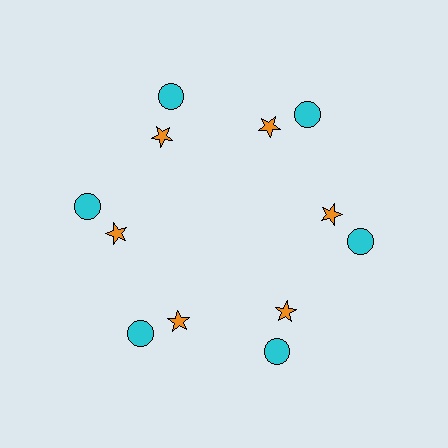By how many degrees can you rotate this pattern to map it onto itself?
The pattern maps onto itself every 60 degrees of rotation.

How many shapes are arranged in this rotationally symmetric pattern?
There are 12 shapes, arranged in 6 groups of 2.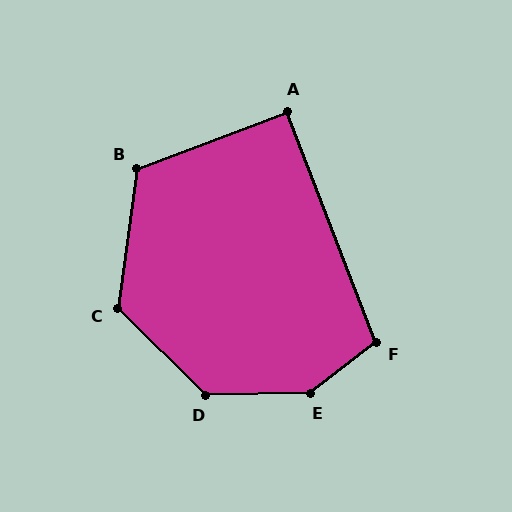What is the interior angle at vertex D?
Approximately 135 degrees (obtuse).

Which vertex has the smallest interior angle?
A, at approximately 90 degrees.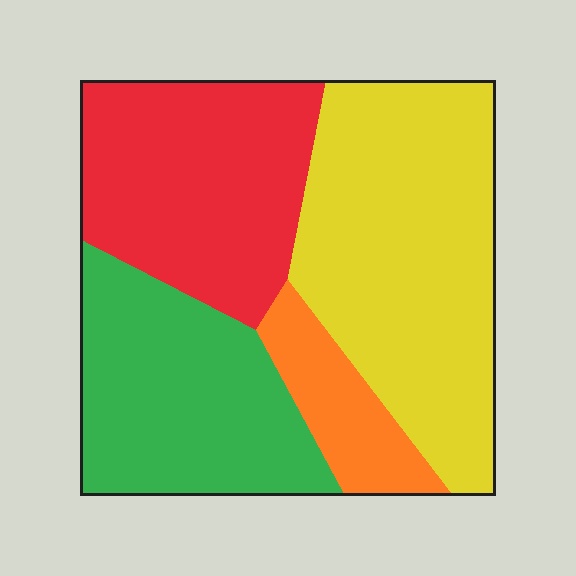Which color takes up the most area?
Yellow, at roughly 40%.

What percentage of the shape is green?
Green takes up about one quarter (1/4) of the shape.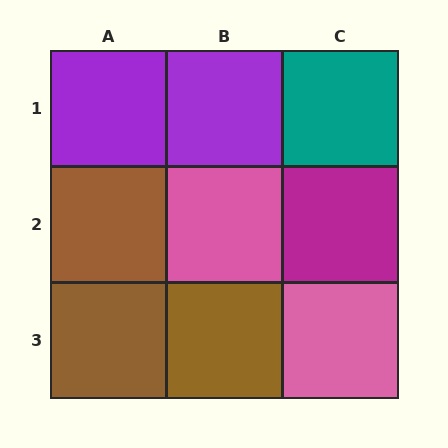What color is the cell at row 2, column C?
Magenta.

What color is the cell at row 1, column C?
Teal.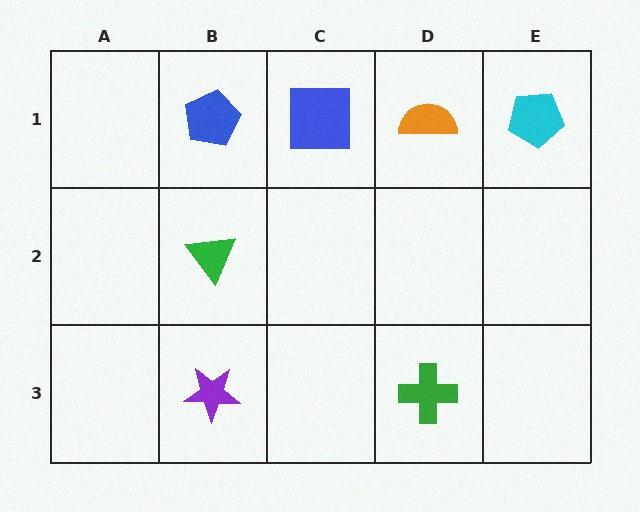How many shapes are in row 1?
4 shapes.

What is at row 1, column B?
A blue pentagon.